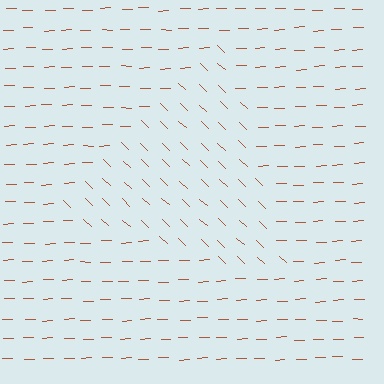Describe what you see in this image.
The image is filled with small brown line segments. A triangle region in the image has lines oriented differently from the surrounding lines, creating a visible texture boundary.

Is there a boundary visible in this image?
Yes, there is a texture boundary formed by a change in line orientation.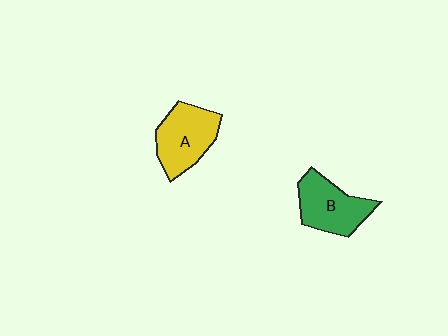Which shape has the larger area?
Shape A (yellow).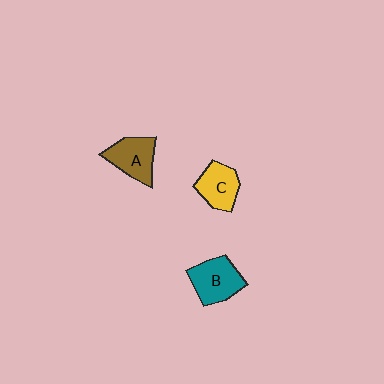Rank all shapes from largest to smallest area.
From largest to smallest: B (teal), A (brown), C (yellow).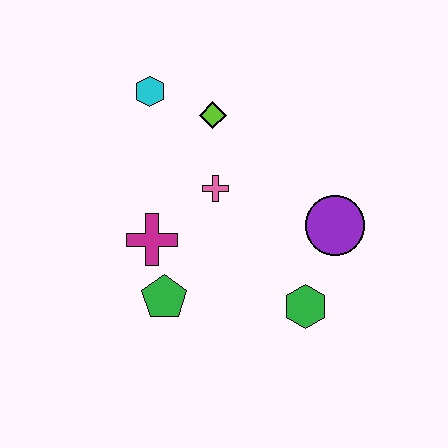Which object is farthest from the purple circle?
The cyan hexagon is farthest from the purple circle.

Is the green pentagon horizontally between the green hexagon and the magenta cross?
Yes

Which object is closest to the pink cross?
The lime diamond is closest to the pink cross.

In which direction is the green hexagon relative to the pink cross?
The green hexagon is below the pink cross.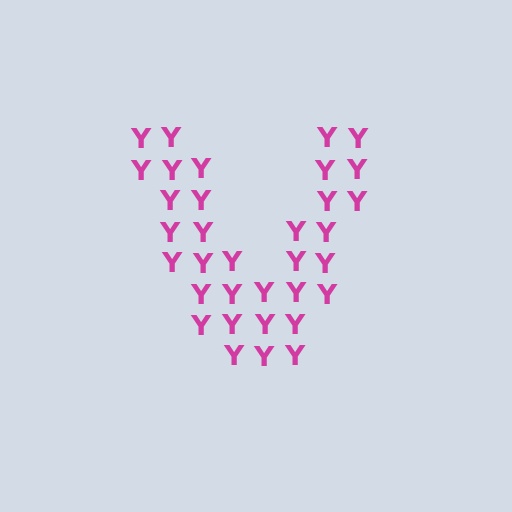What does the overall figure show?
The overall figure shows the letter V.